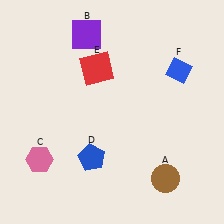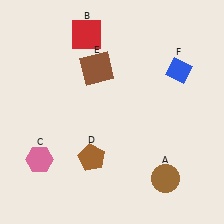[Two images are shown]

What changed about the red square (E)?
In Image 1, E is red. In Image 2, it changed to brown.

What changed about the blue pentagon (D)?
In Image 1, D is blue. In Image 2, it changed to brown.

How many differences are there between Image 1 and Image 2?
There are 3 differences between the two images.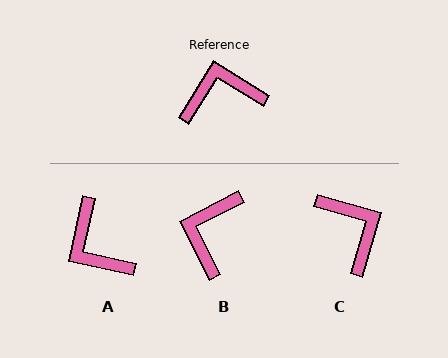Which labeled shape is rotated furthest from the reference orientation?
A, about 109 degrees away.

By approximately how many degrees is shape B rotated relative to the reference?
Approximately 59 degrees counter-clockwise.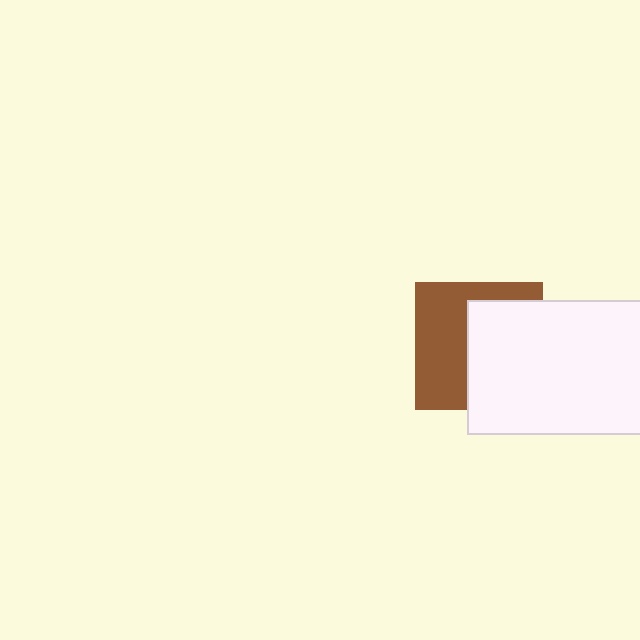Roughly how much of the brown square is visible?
About half of it is visible (roughly 49%).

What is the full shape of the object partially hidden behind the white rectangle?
The partially hidden object is a brown square.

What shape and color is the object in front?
The object in front is a white rectangle.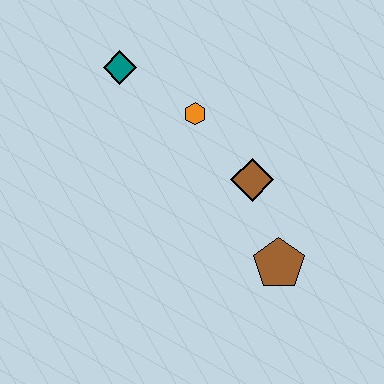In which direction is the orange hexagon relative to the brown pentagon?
The orange hexagon is above the brown pentagon.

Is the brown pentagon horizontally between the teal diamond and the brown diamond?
No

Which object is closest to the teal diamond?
The orange hexagon is closest to the teal diamond.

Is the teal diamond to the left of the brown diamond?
Yes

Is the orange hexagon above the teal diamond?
No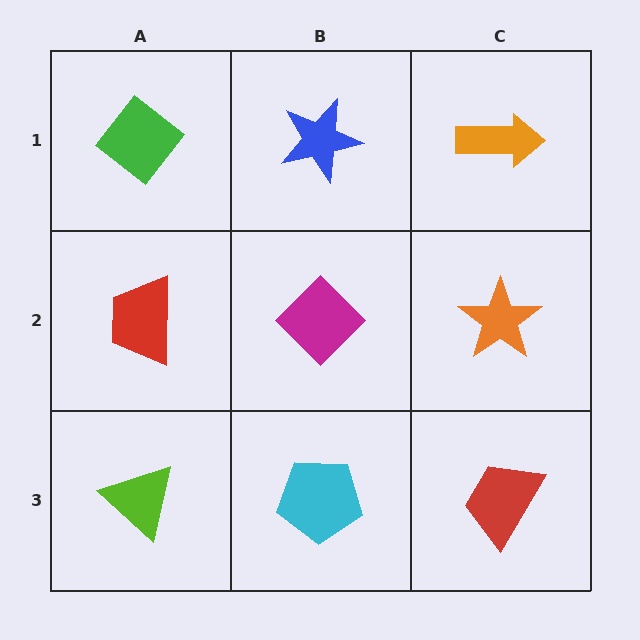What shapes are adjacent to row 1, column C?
An orange star (row 2, column C), a blue star (row 1, column B).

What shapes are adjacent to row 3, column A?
A red trapezoid (row 2, column A), a cyan pentagon (row 3, column B).